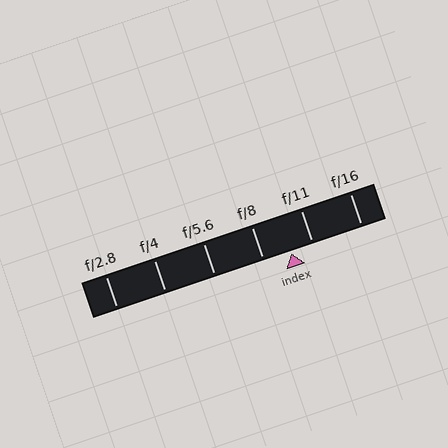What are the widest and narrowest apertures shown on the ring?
The widest aperture shown is f/2.8 and the narrowest is f/16.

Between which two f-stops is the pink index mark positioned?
The index mark is between f/8 and f/11.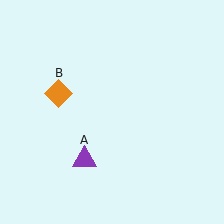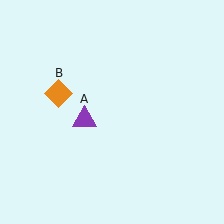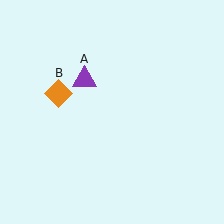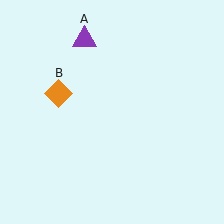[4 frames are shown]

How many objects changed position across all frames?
1 object changed position: purple triangle (object A).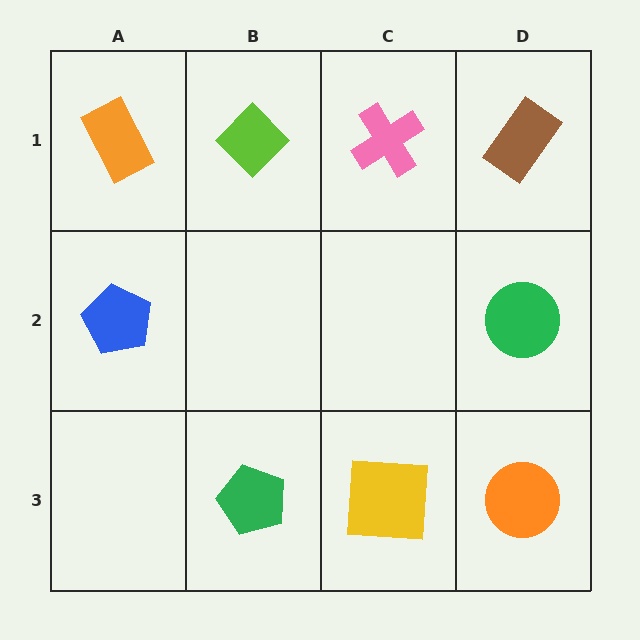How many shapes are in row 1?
4 shapes.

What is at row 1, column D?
A brown rectangle.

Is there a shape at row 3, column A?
No, that cell is empty.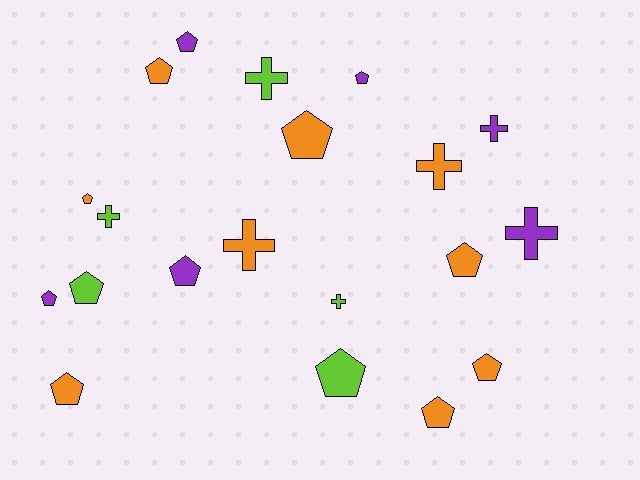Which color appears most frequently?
Orange, with 9 objects.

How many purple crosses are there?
There are 2 purple crosses.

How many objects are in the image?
There are 20 objects.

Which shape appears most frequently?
Pentagon, with 13 objects.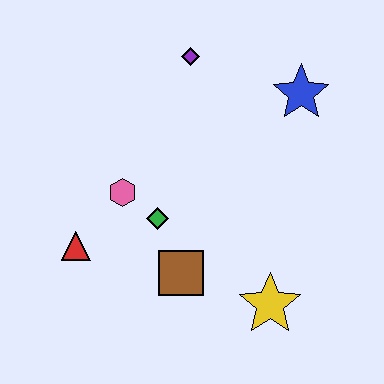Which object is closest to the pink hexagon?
The green diamond is closest to the pink hexagon.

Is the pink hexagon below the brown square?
No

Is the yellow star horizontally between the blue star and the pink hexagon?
Yes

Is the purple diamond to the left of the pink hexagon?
No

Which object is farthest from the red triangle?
The blue star is farthest from the red triangle.